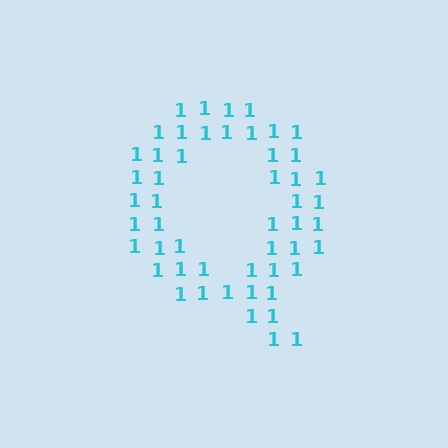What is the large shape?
The large shape is the letter Q.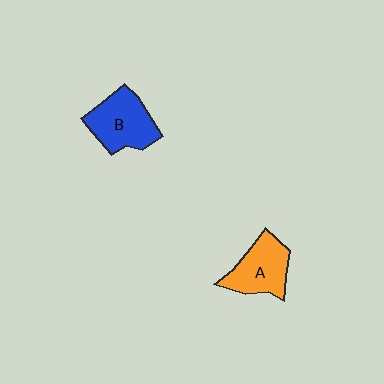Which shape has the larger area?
Shape B (blue).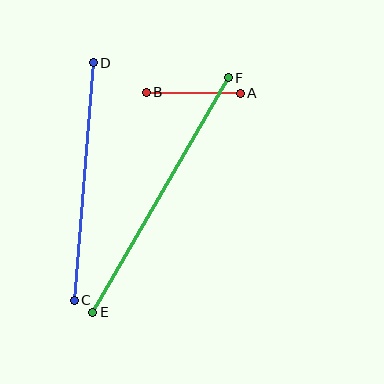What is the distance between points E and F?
The distance is approximately 271 pixels.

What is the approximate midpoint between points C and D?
The midpoint is at approximately (84, 182) pixels.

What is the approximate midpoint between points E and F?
The midpoint is at approximately (160, 195) pixels.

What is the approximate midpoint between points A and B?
The midpoint is at approximately (193, 93) pixels.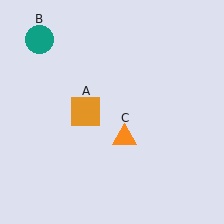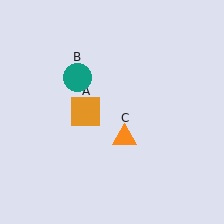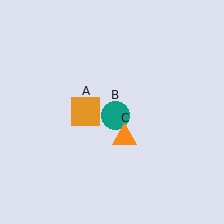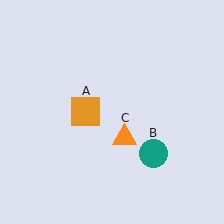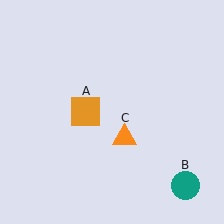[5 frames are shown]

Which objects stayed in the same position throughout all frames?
Orange square (object A) and orange triangle (object C) remained stationary.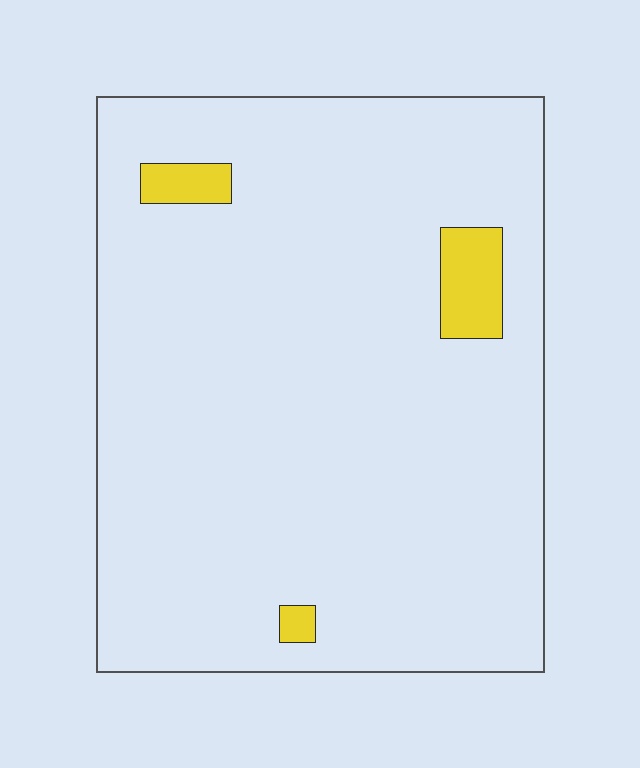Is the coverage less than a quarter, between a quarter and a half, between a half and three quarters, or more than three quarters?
Less than a quarter.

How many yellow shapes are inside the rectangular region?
3.